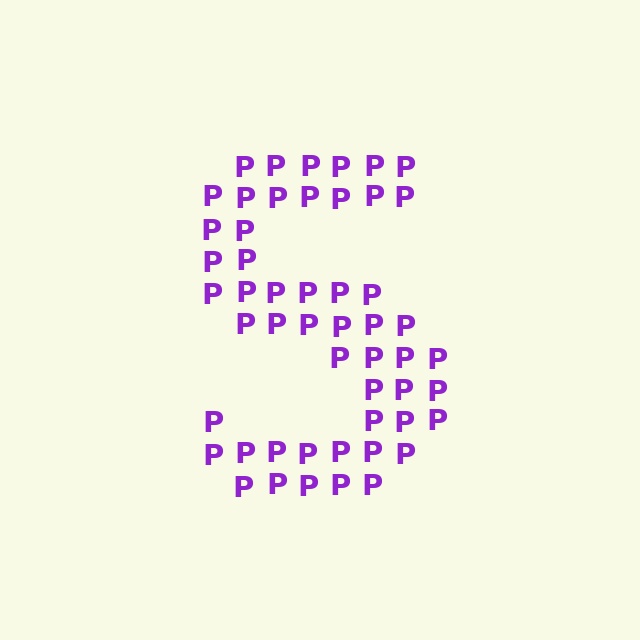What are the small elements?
The small elements are letter P's.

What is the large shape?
The large shape is the letter S.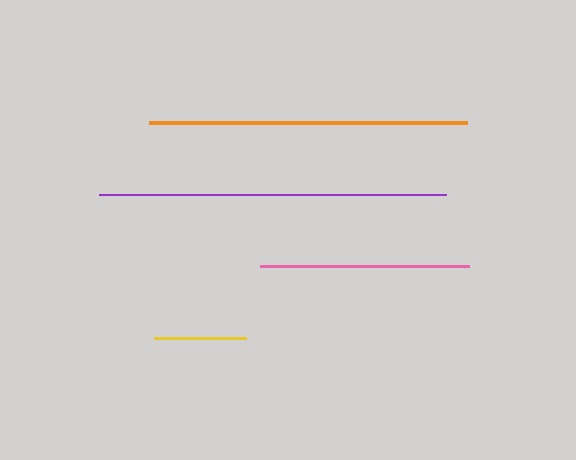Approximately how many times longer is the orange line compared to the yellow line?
The orange line is approximately 3.5 times the length of the yellow line.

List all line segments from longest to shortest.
From longest to shortest: purple, orange, pink, yellow.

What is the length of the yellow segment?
The yellow segment is approximately 92 pixels long.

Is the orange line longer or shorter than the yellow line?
The orange line is longer than the yellow line.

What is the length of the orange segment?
The orange segment is approximately 318 pixels long.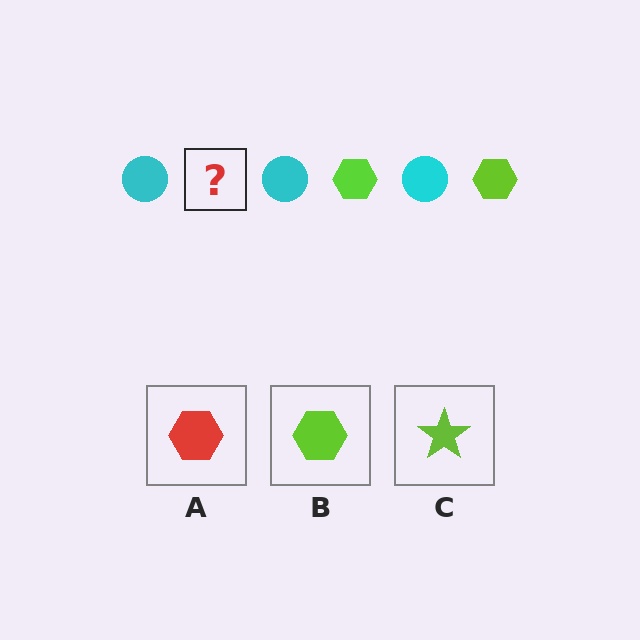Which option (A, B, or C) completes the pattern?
B.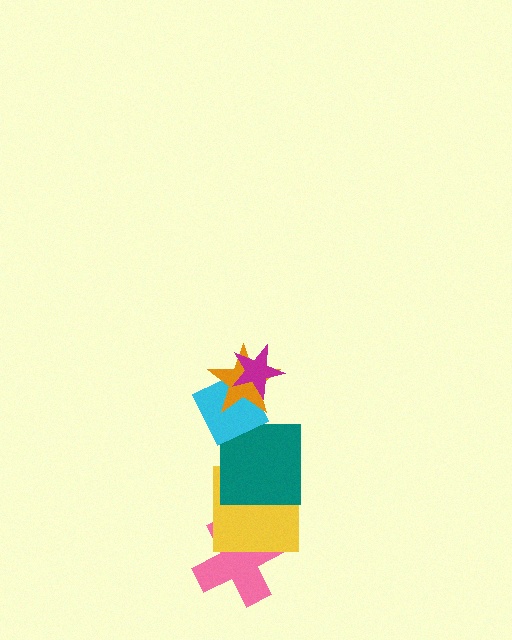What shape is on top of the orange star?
The magenta star is on top of the orange star.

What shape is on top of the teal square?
The cyan diamond is on top of the teal square.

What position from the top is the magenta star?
The magenta star is 1st from the top.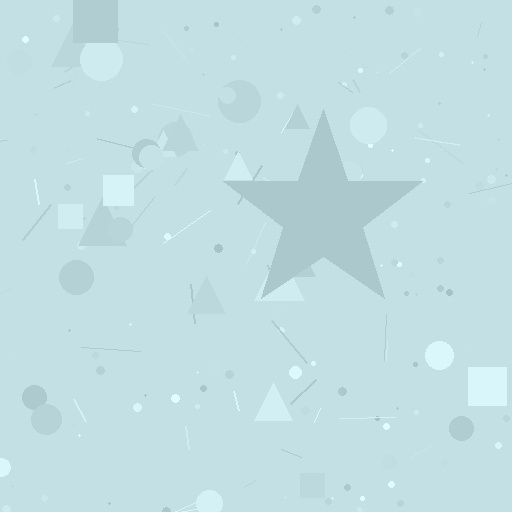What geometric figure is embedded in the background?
A star is embedded in the background.